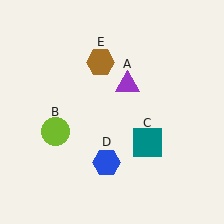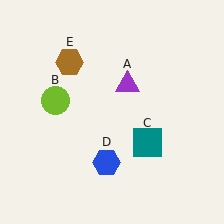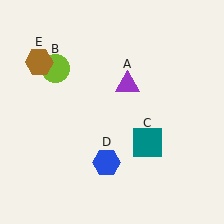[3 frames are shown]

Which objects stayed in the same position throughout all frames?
Purple triangle (object A) and teal square (object C) and blue hexagon (object D) remained stationary.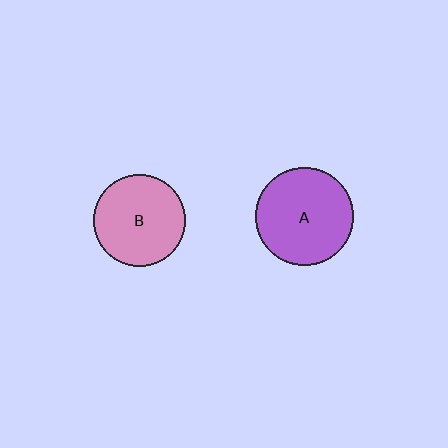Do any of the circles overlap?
No, none of the circles overlap.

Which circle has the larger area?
Circle A (purple).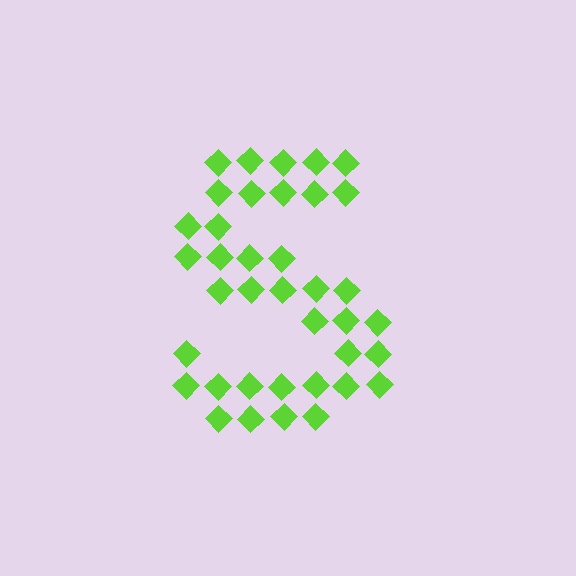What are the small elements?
The small elements are diamonds.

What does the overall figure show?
The overall figure shows the letter S.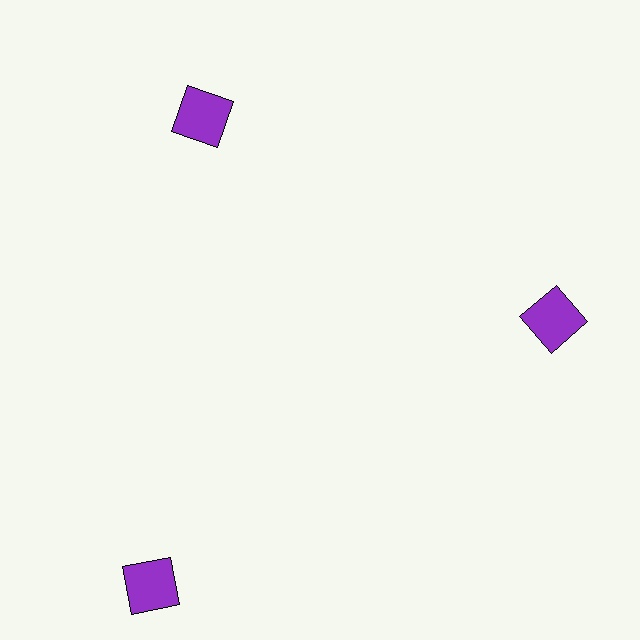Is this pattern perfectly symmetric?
No. The 3 purple squares are arranged in a ring, but one element near the 7 o'clock position is pushed outward from the center, breaking the 3-fold rotational symmetry.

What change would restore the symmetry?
The symmetry would be restored by moving it inward, back onto the ring so that all 3 squares sit at equal angles and equal distance from the center.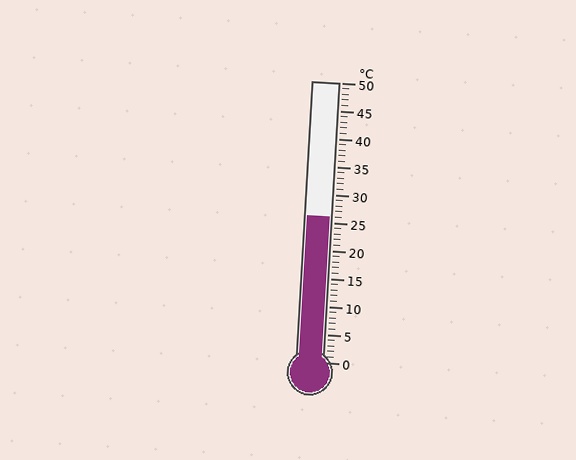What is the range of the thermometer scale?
The thermometer scale ranges from 0°C to 50°C.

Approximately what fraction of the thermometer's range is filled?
The thermometer is filled to approximately 50% of its range.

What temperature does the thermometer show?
The thermometer shows approximately 26°C.